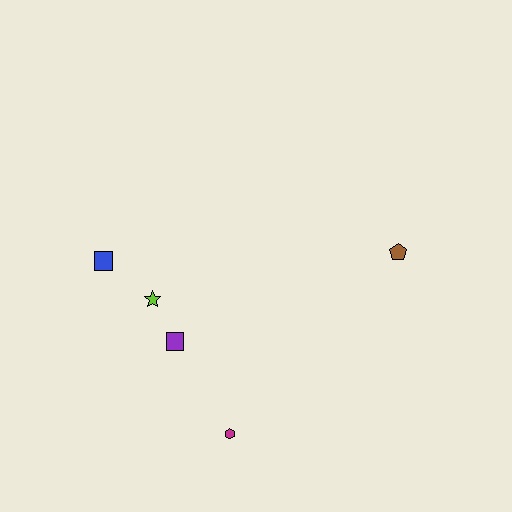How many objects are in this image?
There are 5 objects.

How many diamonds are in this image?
There are no diamonds.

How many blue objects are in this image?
There is 1 blue object.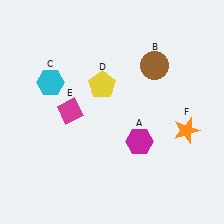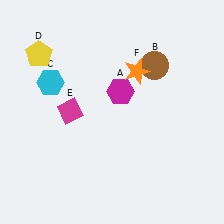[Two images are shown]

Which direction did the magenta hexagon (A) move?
The magenta hexagon (A) moved up.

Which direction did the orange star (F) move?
The orange star (F) moved up.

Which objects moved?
The objects that moved are: the magenta hexagon (A), the yellow pentagon (D), the orange star (F).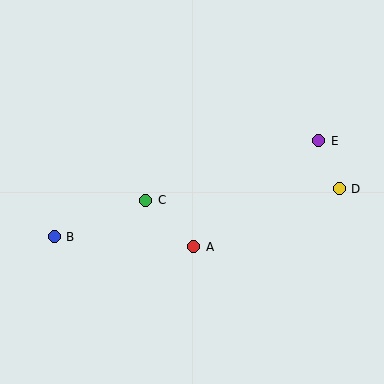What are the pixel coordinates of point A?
Point A is at (194, 247).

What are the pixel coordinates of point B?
Point B is at (54, 237).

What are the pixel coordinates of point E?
Point E is at (319, 141).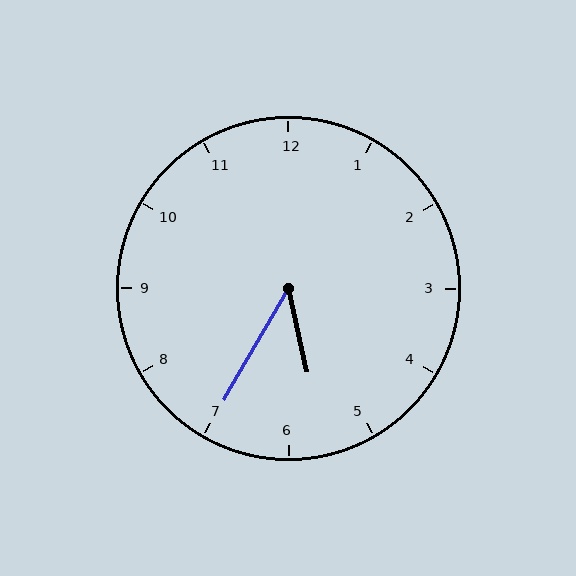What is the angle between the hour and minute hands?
Approximately 42 degrees.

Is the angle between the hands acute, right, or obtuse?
It is acute.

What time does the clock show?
5:35.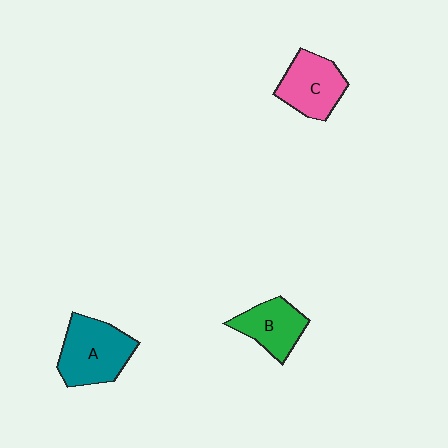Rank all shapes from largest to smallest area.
From largest to smallest: A (teal), C (pink), B (green).